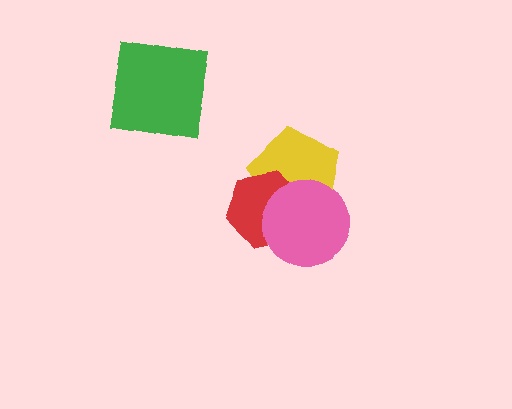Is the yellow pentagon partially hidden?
Yes, it is partially covered by another shape.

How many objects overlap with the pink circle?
2 objects overlap with the pink circle.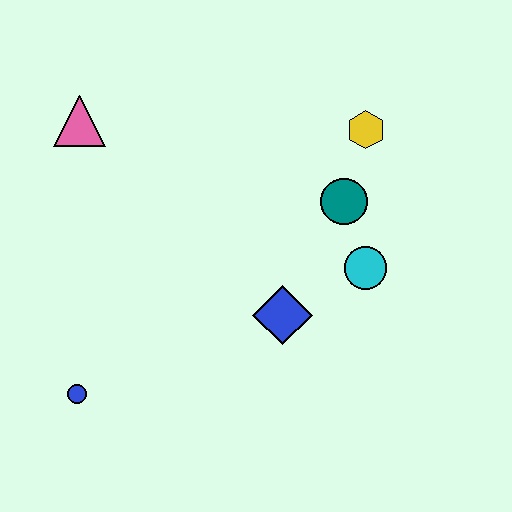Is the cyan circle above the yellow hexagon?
No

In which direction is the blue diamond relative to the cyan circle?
The blue diamond is to the left of the cyan circle.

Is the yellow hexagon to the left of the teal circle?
No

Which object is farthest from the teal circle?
The blue circle is farthest from the teal circle.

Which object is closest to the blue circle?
The blue diamond is closest to the blue circle.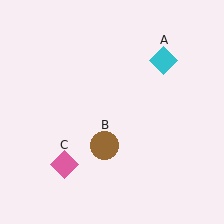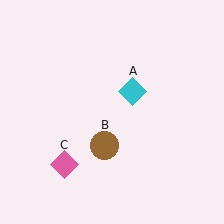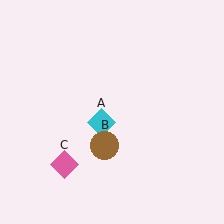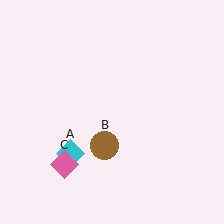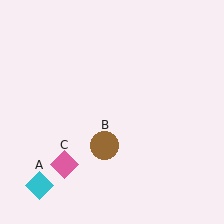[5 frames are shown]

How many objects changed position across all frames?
1 object changed position: cyan diamond (object A).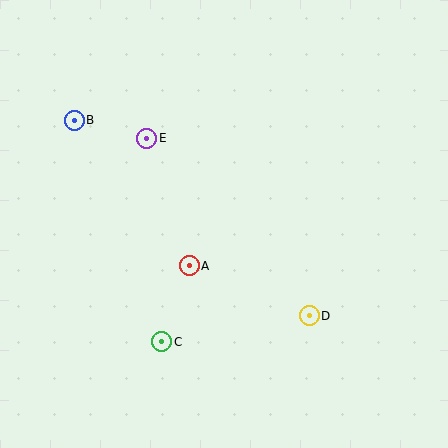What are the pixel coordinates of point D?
Point D is at (309, 316).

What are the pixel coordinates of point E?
Point E is at (147, 138).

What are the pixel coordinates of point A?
Point A is at (189, 266).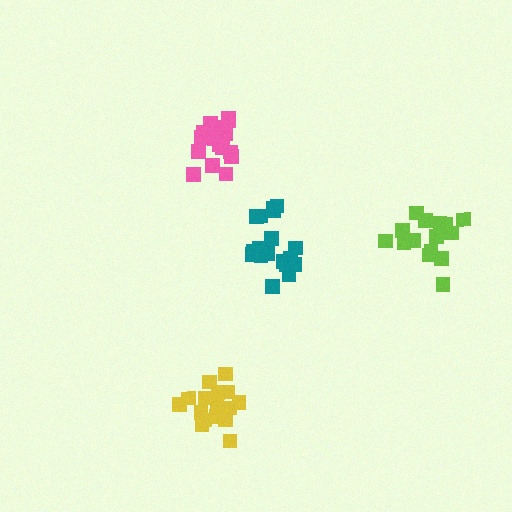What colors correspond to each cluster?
The clusters are colored: yellow, teal, lime, pink.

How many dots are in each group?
Group 1: 18 dots, Group 2: 19 dots, Group 3: 15 dots, Group 4: 17 dots (69 total).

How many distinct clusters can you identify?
There are 4 distinct clusters.